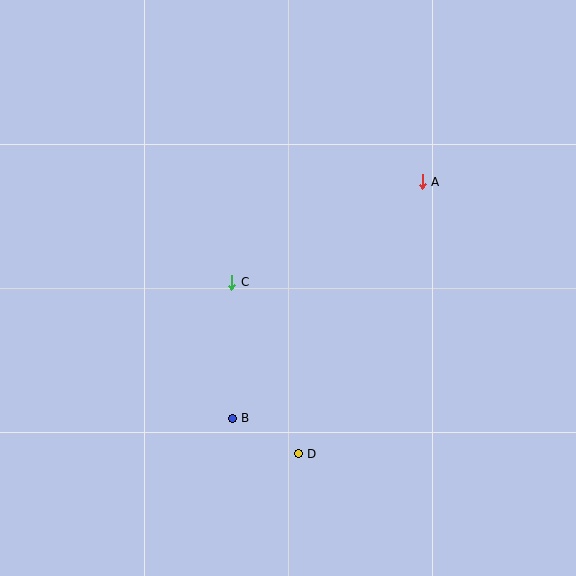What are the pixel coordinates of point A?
Point A is at (422, 182).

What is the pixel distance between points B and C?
The distance between B and C is 136 pixels.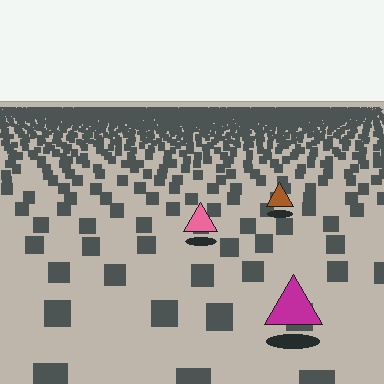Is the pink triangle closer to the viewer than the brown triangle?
Yes. The pink triangle is closer — you can tell from the texture gradient: the ground texture is coarser near it.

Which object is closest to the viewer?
The magenta triangle is closest. The texture marks near it are larger and more spread out.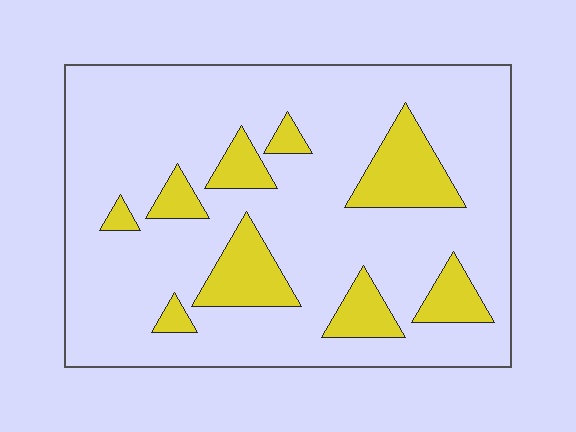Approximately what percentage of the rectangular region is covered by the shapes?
Approximately 20%.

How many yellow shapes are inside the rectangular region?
9.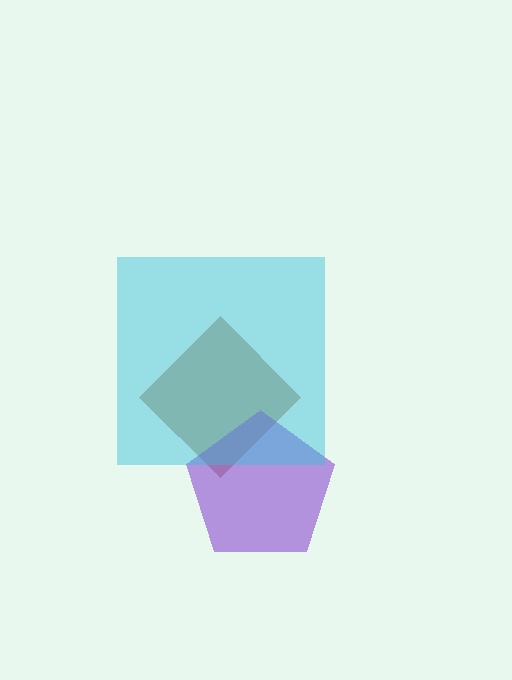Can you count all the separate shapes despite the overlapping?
Yes, there are 3 separate shapes.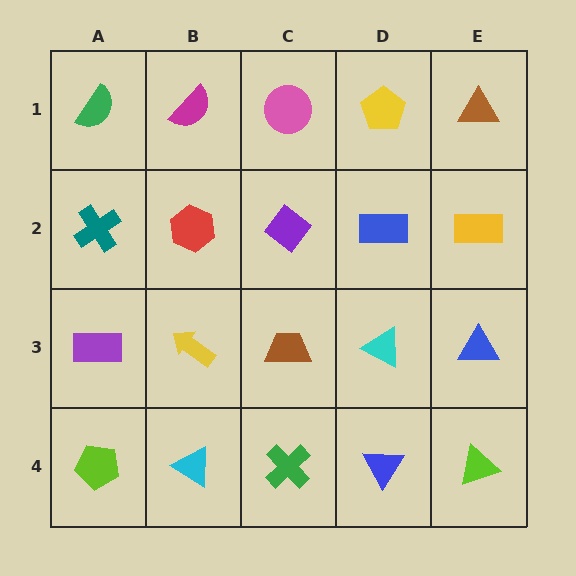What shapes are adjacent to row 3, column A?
A teal cross (row 2, column A), a lime pentagon (row 4, column A), a yellow arrow (row 3, column B).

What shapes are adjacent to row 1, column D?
A blue rectangle (row 2, column D), a pink circle (row 1, column C), a brown triangle (row 1, column E).